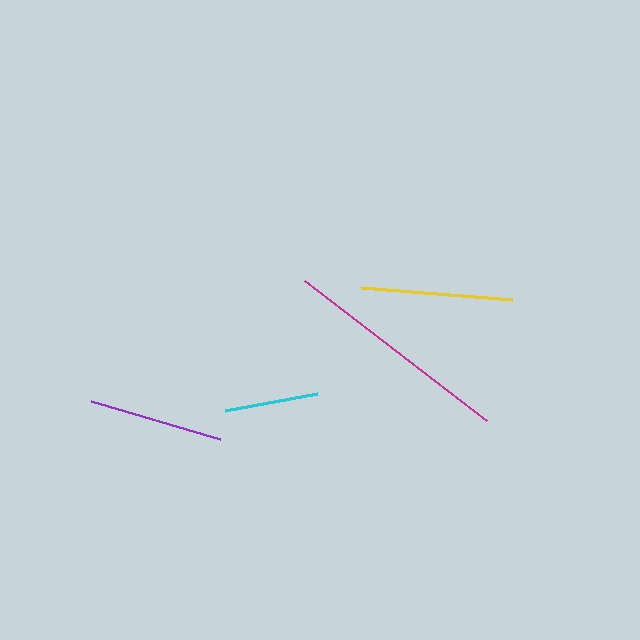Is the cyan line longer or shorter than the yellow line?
The yellow line is longer than the cyan line.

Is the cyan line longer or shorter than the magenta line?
The magenta line is longer than the cyan line.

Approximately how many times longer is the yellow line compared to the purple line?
The yellow line is approximately 1.1 times the length of the purple line.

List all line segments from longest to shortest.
From longest to shortest: magenta, yellow, purple, cyan.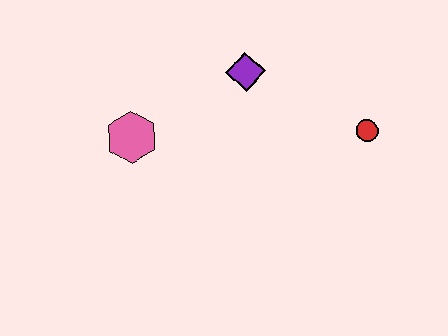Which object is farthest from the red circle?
The pink hexagon is farthest from the red circle.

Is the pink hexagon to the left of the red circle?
Yes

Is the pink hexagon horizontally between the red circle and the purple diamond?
No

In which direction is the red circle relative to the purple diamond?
The red circle is to the right of the purple diamond.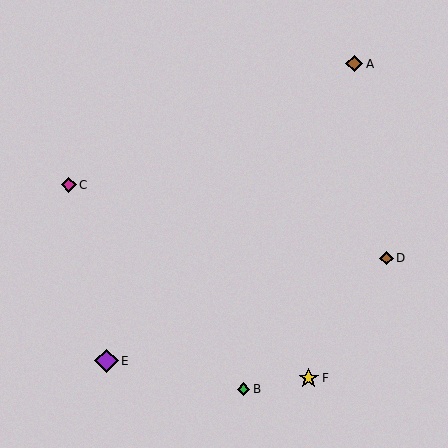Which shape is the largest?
The purple diamond (labeled E) is the largest.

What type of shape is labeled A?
Shape A is a brown diamond.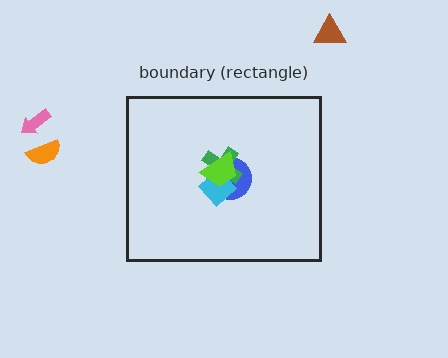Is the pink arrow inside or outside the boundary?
Outside.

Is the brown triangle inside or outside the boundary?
Outside.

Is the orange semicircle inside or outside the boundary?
Outside.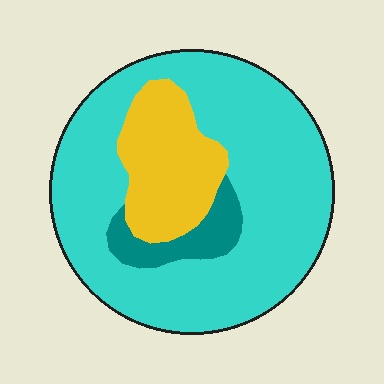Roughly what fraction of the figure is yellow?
Yellow takes up between a sixth and a third of the figure.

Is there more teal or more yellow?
Yellow.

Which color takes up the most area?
Cyan, at roughly 70%.